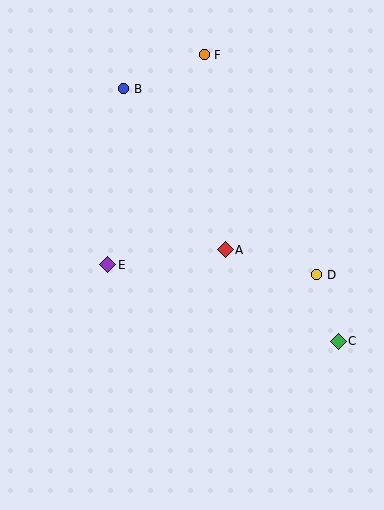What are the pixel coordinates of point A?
Point A is at (225, 250).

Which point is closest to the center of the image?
Point A at (225, 250) is closest to the center.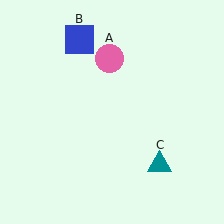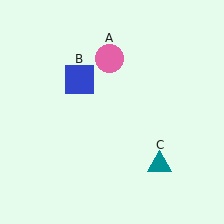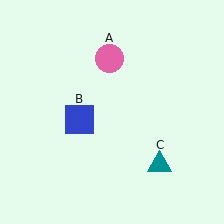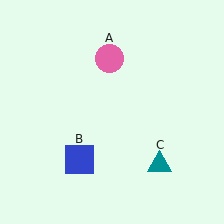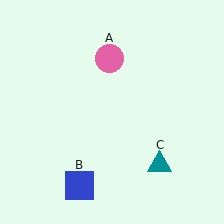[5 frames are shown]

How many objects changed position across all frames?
1 object changed position: blue square (object B).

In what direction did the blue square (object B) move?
The blue square (object B) moved down.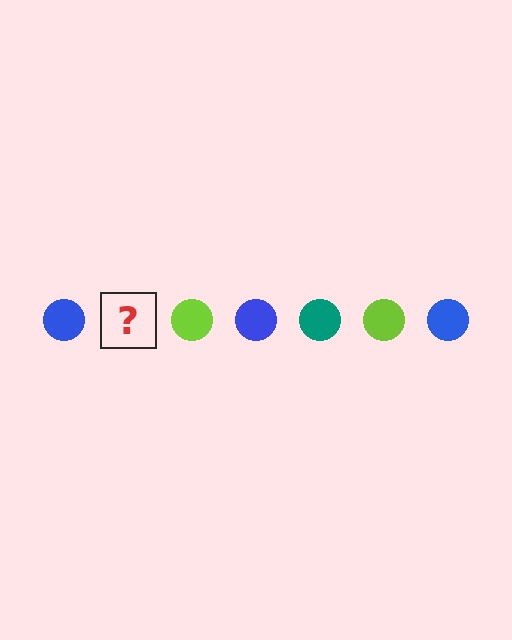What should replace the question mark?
The question mark should be replaced with a teal circle.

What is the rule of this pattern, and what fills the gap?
The rule is that the pattern cycles through blue, teal, lime circles. The gap should be filled with a teal circle.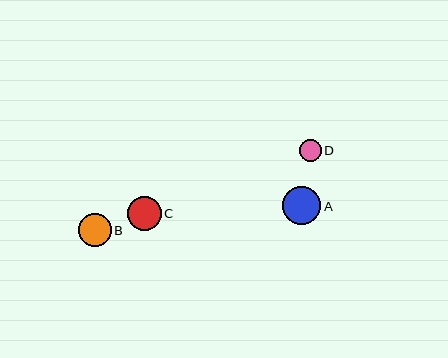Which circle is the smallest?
Circle D is the smallest with a size of approximately 21 pixels.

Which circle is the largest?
Circle A is the largest with a size of approximately 38 pixels.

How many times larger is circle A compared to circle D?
Circle A is approximately 1.8 times the size of circle D.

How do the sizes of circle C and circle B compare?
Circle C and circle B are approximately the same size.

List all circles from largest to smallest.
From largest to smallest: A, C, B, D.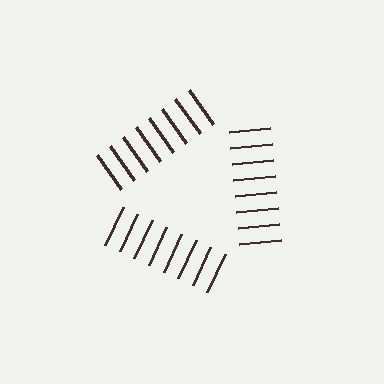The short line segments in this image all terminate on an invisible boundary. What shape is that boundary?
An illusory triangle — the line segments terminate on its edges but no continuous stroke is drawn.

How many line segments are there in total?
24 — 8 along each of the 3 edges.